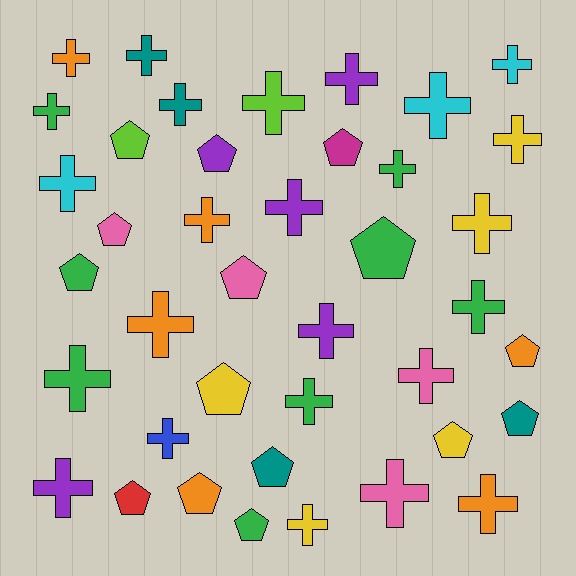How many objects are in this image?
There are 40 objects.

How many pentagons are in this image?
There are 15 pentagons.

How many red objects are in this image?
There is 1 red object.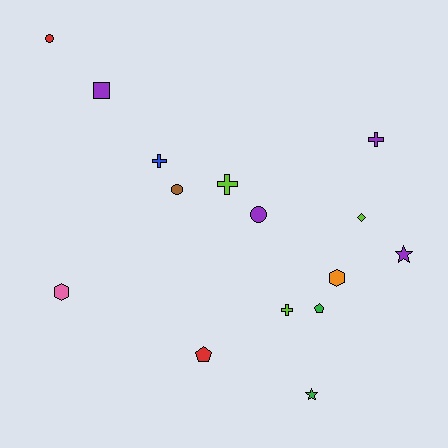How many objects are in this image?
There are 15 objects.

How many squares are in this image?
There is 1 square.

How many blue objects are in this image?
There is 1 blue object.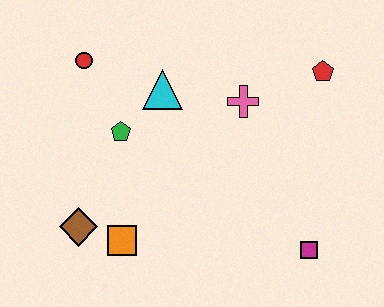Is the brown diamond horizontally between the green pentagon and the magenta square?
No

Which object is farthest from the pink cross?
The brown diamond is farthest from the pink cross.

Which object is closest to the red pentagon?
The pink cross is closest to the red pentagon.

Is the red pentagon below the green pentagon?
No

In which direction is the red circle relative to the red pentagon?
The red circle is to the left of the red pentagon.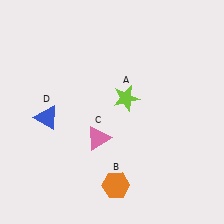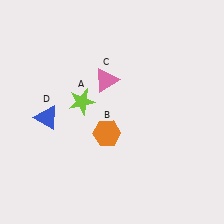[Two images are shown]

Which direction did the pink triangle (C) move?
The pink triangle (C) moved up.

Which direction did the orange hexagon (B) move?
The orange hexagon (B) moved up.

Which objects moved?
The objects that moved are: the lime star (A), the orange hexagon (B), the pink triangle (C).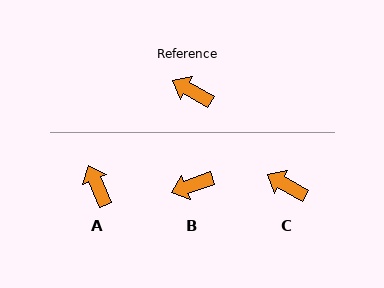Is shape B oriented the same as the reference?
No, it is off by about 48 degrees.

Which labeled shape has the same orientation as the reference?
C.